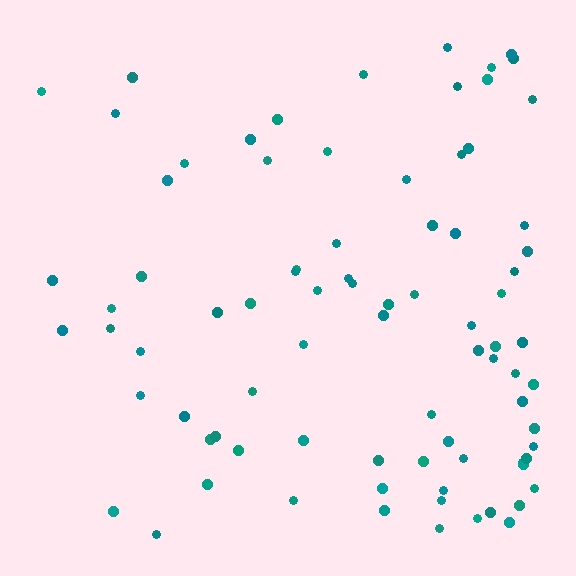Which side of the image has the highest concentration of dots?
The right.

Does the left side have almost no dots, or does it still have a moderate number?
Still a moderate number, just noticeably fewer than the right.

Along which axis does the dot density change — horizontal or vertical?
Horizontal.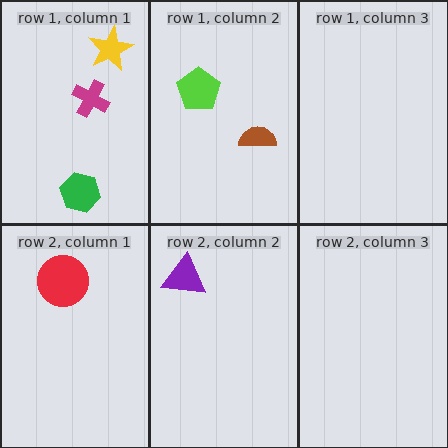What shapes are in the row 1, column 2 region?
The lime pentagon, the brown semicircle.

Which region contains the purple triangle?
The row 2, column 2 region.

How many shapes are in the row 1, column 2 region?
2.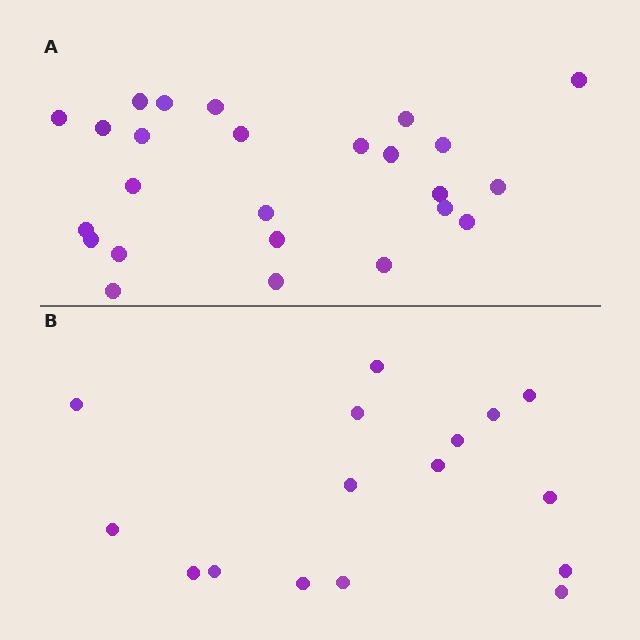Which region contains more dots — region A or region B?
Region A (the top region) has more dots.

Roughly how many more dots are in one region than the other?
Region A has roughly 8 or so more dots than region B.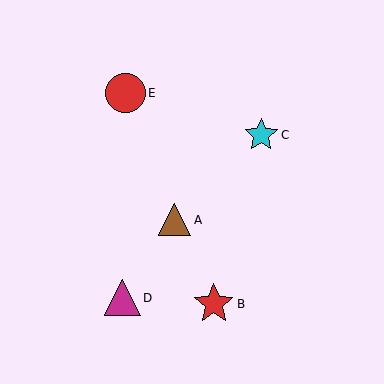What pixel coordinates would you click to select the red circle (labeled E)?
Click at (126, 93) to select the red circle E.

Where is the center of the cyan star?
The center of the cyan star is at (261, 135).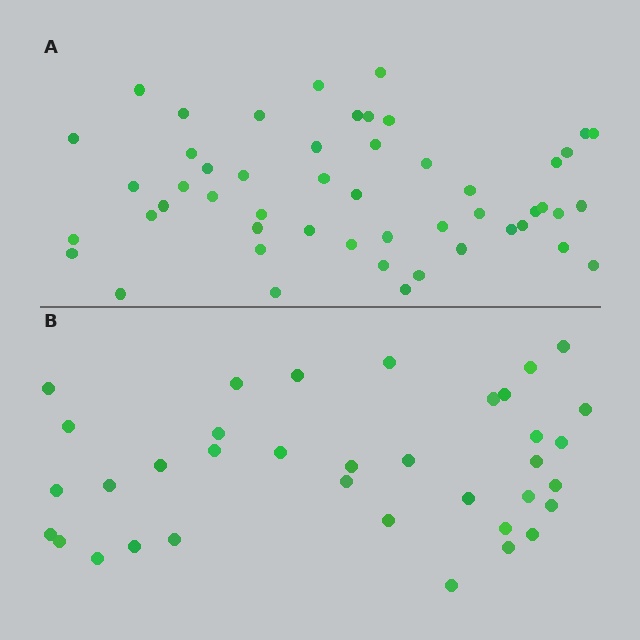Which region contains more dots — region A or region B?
Region A (the top region) has more dots.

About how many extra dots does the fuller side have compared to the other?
Region A has approximately 15 more dots than region B.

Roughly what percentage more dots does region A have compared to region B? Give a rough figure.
About 40% more.